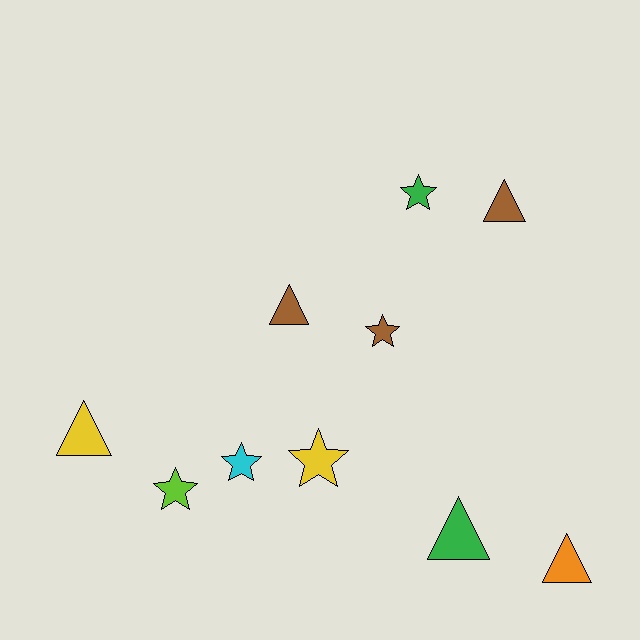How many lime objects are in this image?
There is 1 lime object.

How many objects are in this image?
There are 10 objects.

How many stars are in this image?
There are 5 stars.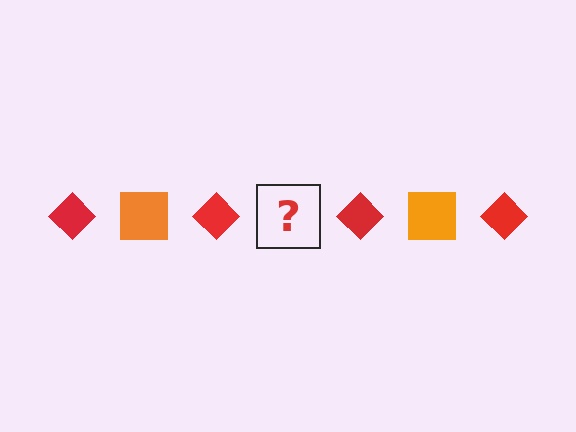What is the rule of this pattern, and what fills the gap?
The rule is that the pattern alternates between red diamond and orange square. The gap should be filled with an orange square.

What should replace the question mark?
The question mark should be replaced with an orange square.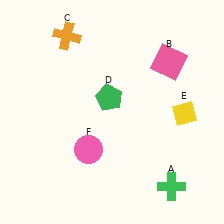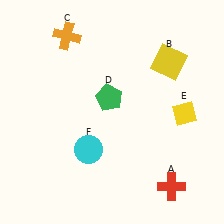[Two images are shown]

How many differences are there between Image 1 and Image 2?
There are 3 differences between the two images.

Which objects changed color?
A changed from green to red. B changed from pink to yellow. F changed from pink to cyan.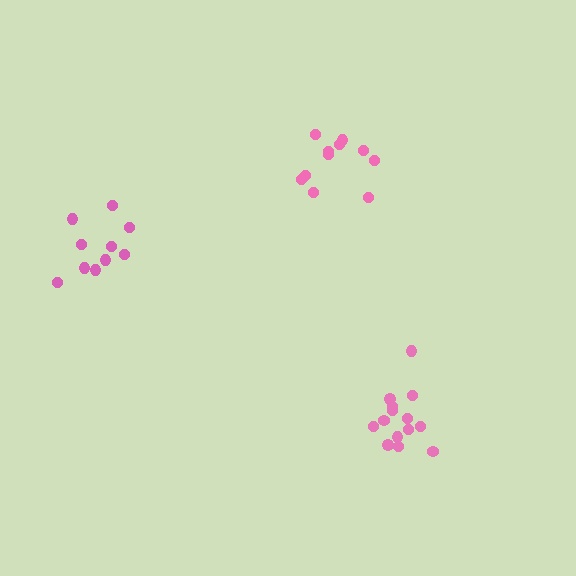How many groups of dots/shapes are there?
There are 3 groups.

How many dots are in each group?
Group 1: 11 dots, Group 2: 14 dots, Group 3: 10 dots (35 total).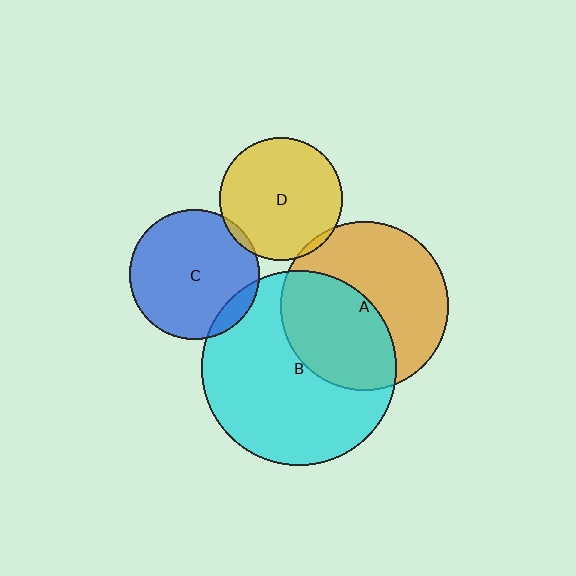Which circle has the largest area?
Circle B (cyan).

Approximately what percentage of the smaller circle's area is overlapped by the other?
Approximately 5%.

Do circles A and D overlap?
Yes.